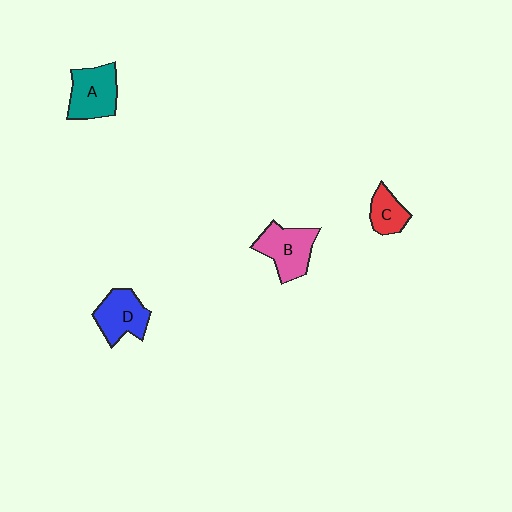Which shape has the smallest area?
Shape C (red).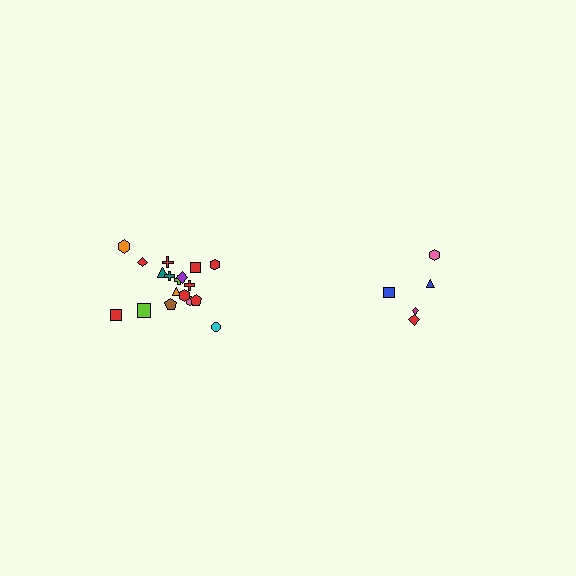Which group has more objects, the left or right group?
The left group.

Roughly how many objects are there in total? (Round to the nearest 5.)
Roughly 25 objects in total.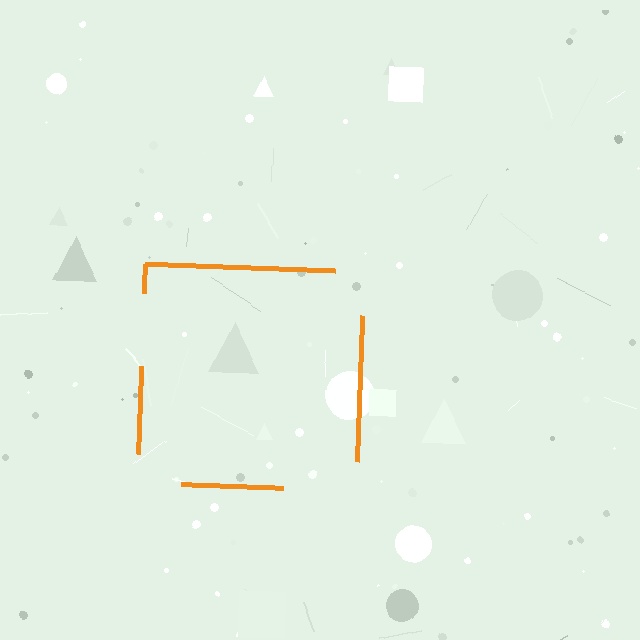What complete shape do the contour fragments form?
The contour fragments form a square.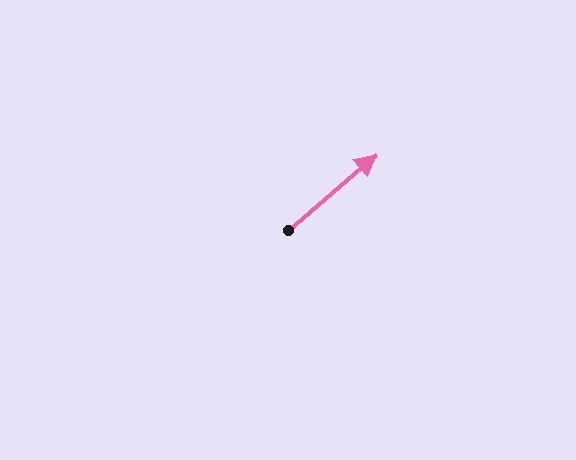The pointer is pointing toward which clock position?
Roughly 2 o'clock.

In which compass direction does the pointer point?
Northeast.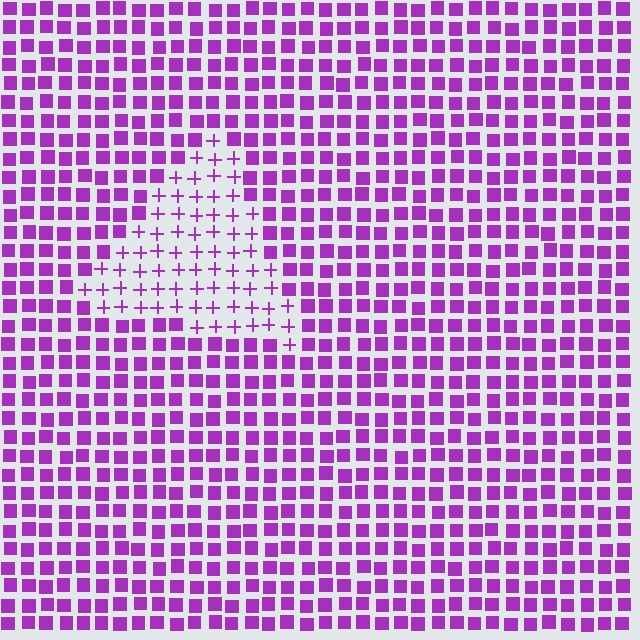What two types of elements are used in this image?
The image uses plus signs inside the triangle region and squares outside it.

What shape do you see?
I see a triangle.